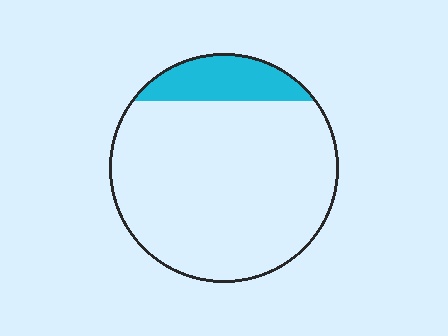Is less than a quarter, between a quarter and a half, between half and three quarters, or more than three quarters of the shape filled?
Less than a quarter.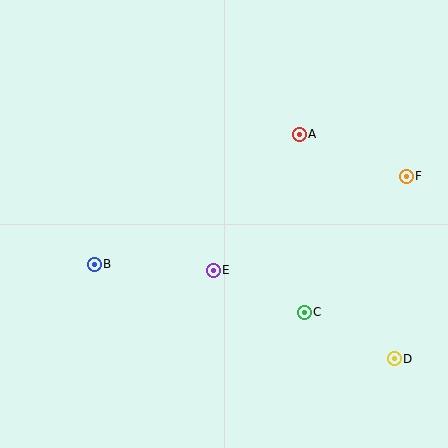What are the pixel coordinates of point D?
Point D is at (394, 359).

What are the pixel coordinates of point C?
Point C is at (304, 312).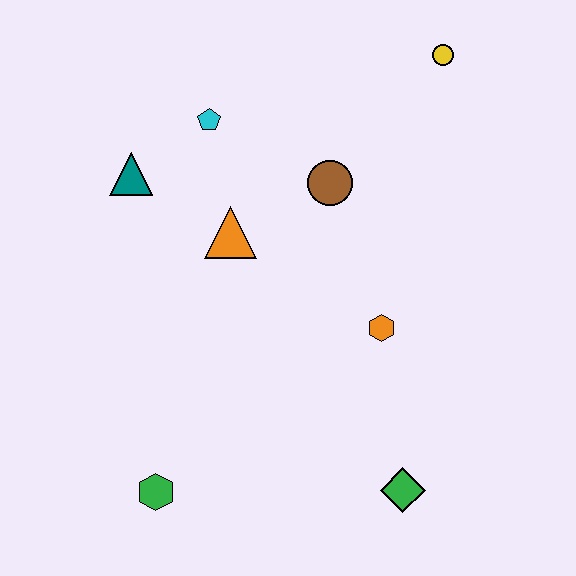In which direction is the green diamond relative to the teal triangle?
The green diamond is below the teal triangle.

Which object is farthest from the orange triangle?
The green diamond is farthest from the orange triangle.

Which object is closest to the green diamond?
The orange hexagon is closest to the green diamond.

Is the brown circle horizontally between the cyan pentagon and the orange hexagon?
Yes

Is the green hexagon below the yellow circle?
Yes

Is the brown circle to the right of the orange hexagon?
No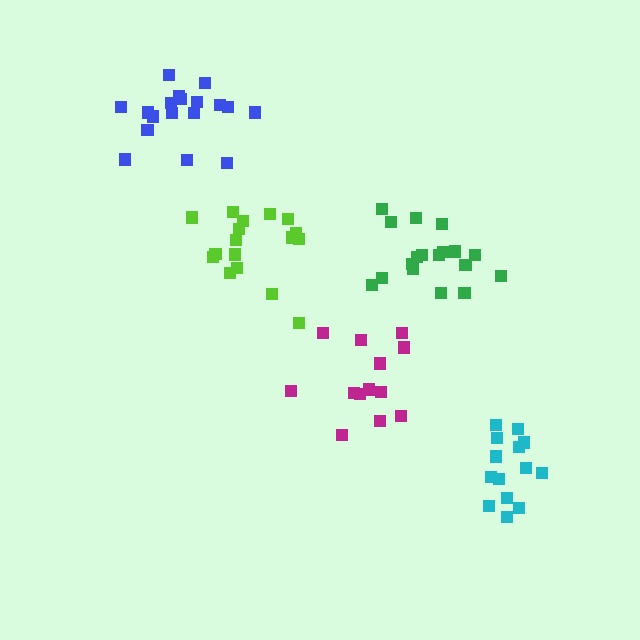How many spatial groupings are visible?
There are 5 spatial groupings.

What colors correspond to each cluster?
The clusters are colored: lime, green, blue, cyan, magenta.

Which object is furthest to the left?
The blue cluster is leftmost.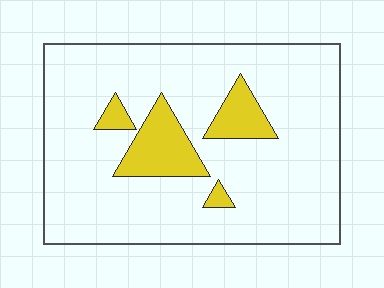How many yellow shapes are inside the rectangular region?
4.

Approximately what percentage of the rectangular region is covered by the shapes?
Approximately 15%.